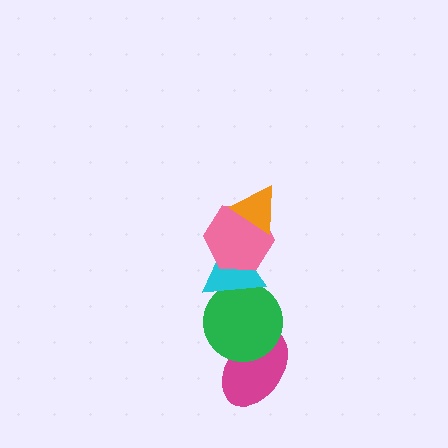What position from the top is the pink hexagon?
The pink hexagon is 2nd from the top.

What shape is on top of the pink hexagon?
The orange triangle is on top of the pink hexagon.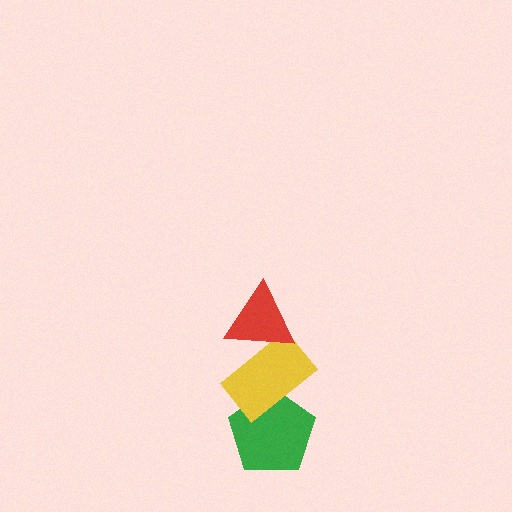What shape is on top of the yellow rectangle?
The red triangle is on top of the yellow rectangle.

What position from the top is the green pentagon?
The green pentagon is 3rd from the top.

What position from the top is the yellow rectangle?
The yellow rectangle is 2nd from the top.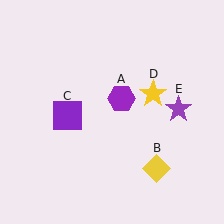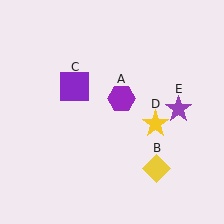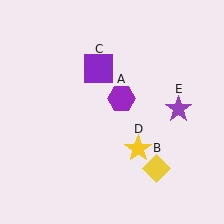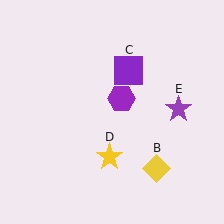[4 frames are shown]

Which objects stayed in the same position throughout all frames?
Purple hexagon (object A) and yellow diamond (object B) and purple star (object E) remained stationary.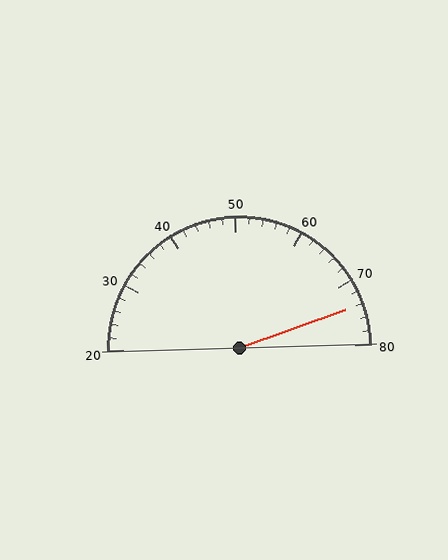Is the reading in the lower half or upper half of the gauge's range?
The reading is in the upper half of the range (20 to 80).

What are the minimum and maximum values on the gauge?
The gauge ranges from 20 to 80.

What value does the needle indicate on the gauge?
The needle indicates approximately 74.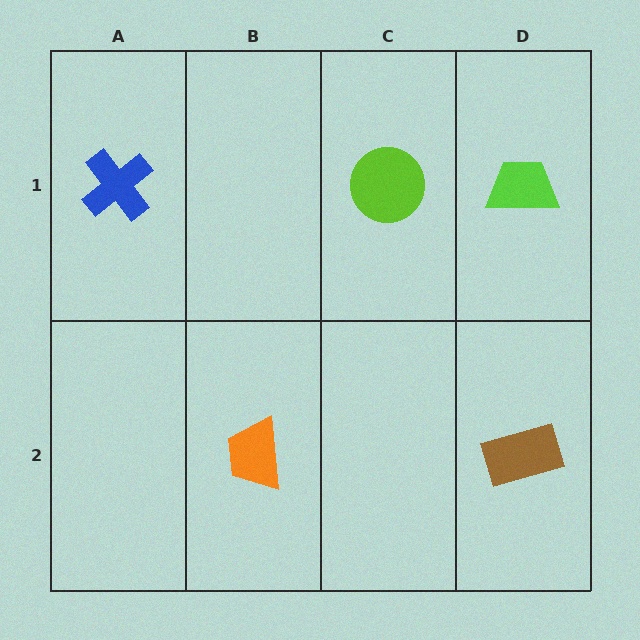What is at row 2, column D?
A brown rectangle.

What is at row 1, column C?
A lime circle.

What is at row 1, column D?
A lime trapezoid.